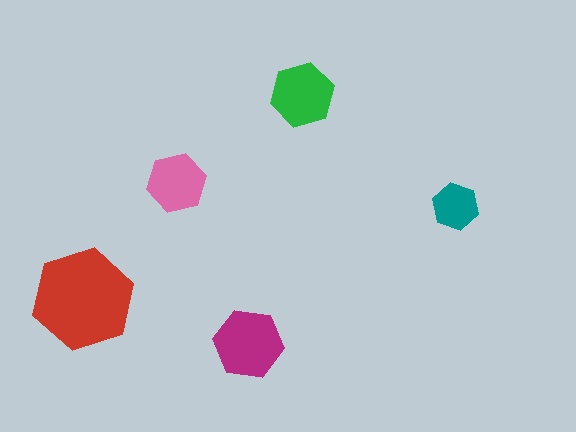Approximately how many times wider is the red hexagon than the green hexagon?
About 1.5 times wider.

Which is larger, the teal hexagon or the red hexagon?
The red one.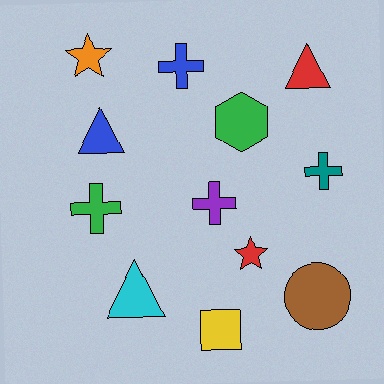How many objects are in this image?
There are 12 objects.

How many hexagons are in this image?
There is 1 hexagon.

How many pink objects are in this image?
There are no pink objects.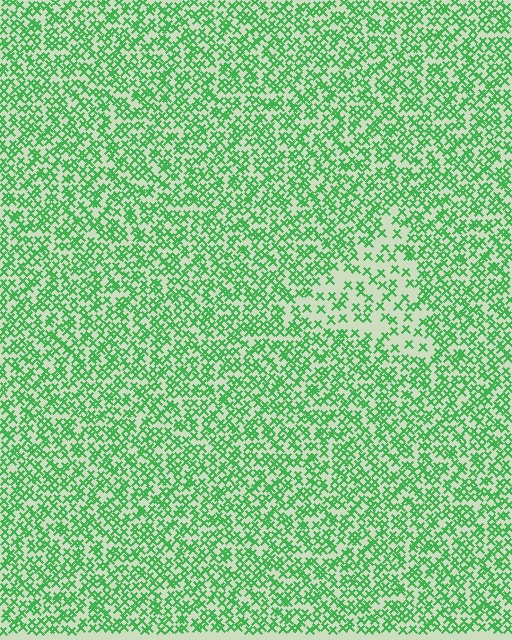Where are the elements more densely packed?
The elements are more densely packed outside the triangle boundary.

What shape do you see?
I see a triangle.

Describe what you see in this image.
The image contains small green elements arranged at two different densities. A triangle-shaped region is visible where the elements are less densely packed than the surrounding area.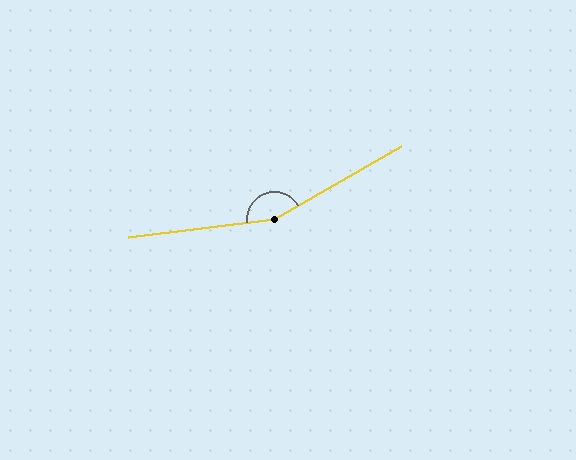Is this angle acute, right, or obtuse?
It is obtuse.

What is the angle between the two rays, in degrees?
Approximately 157 degrees.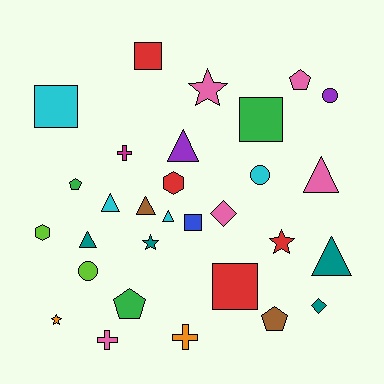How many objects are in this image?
There are 30 objects.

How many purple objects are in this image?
There are 2 purple objects.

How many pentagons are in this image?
There are 4 pentagons.